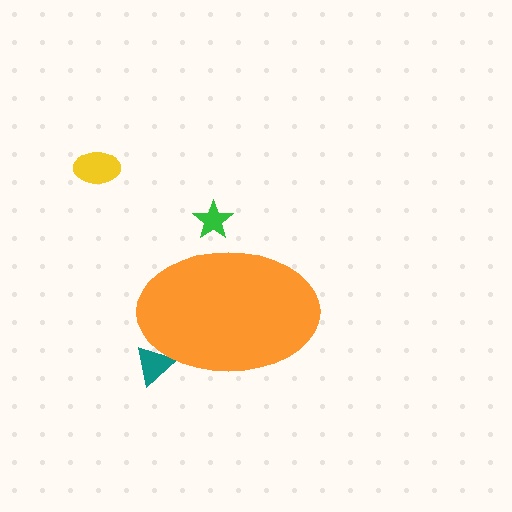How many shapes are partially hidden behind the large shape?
2 shapes are partially hidden.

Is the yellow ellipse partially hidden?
No, the yellow ellipse is fully visible.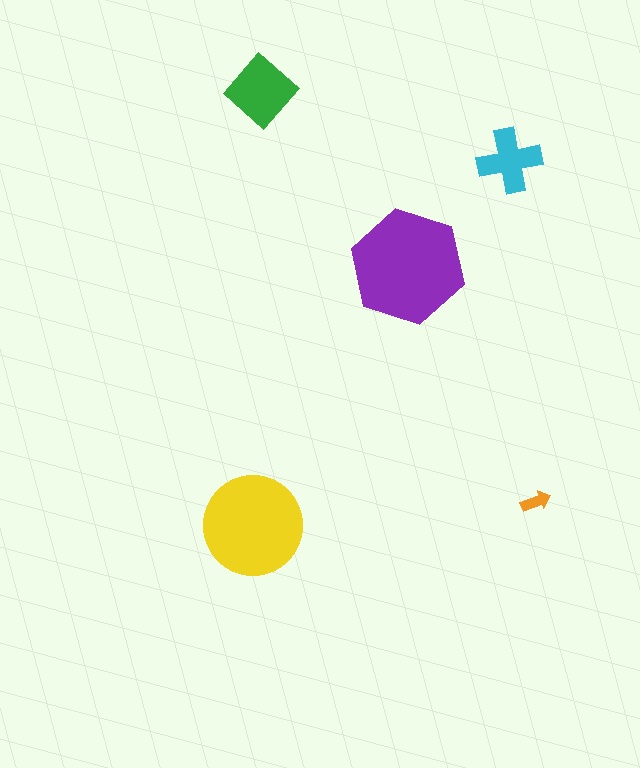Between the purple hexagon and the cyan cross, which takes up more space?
The purple hexagon.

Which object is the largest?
The purple hexagon.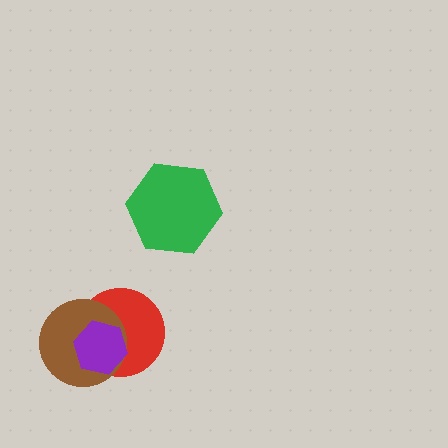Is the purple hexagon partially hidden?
No, no other shape covers it.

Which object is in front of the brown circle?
The purple hexagon is in front of the brown circle.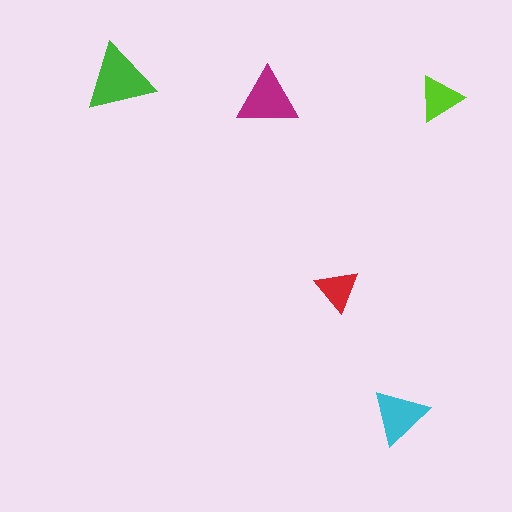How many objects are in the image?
There are 5 objects in the image.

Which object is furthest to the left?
The green triangle is leftmost.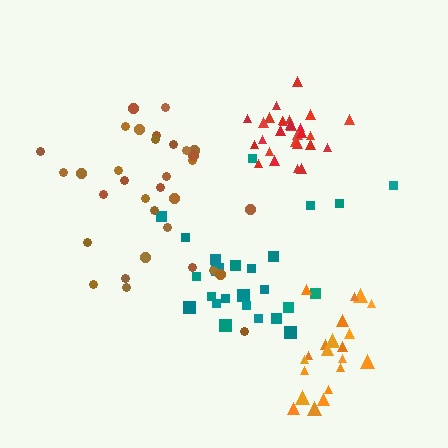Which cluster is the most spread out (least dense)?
Brown.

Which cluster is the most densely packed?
Red.